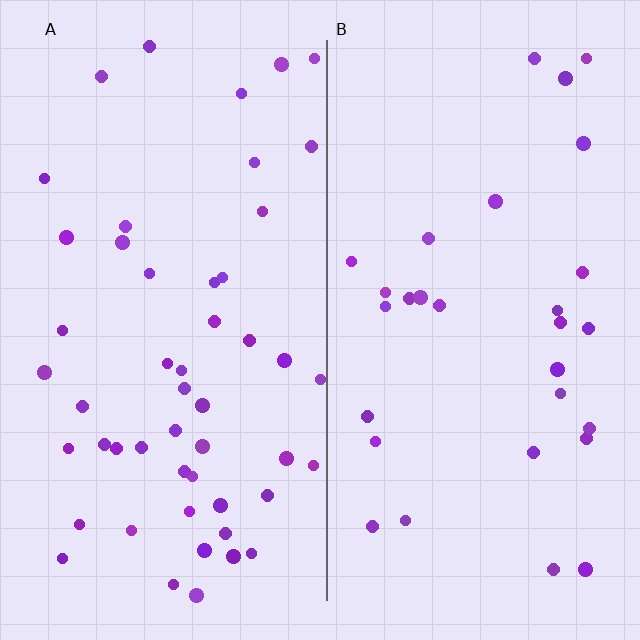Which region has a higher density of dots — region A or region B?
A (the left).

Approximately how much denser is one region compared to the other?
Approximately 1.7× — region A over region B.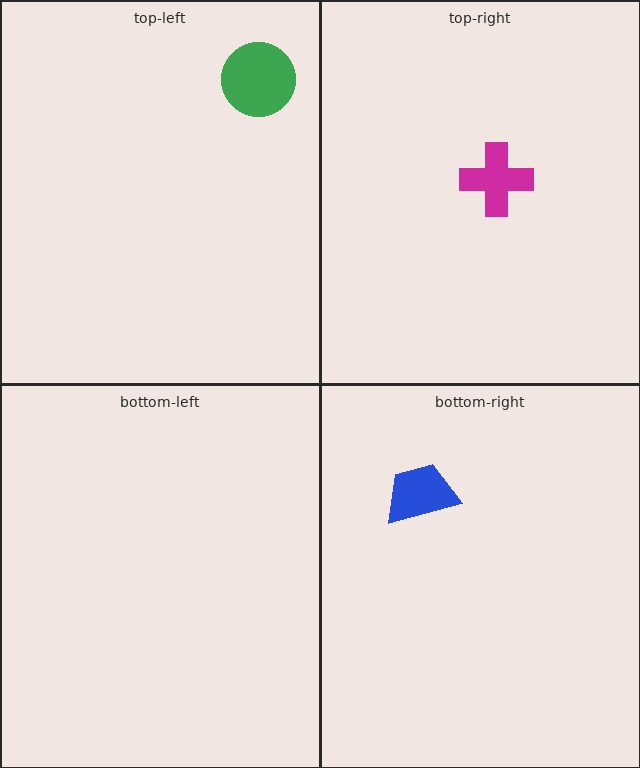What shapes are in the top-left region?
The green circle.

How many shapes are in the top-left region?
1.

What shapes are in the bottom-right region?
The blue trapezoid.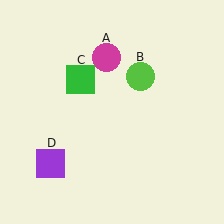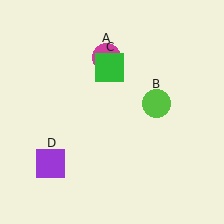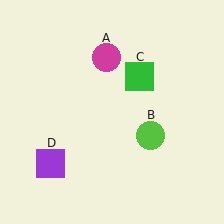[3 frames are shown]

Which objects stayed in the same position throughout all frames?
Magenta circle (object A) and purple square (object D) remained stationary.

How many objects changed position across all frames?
2 objects changed position: lime circle (object B), green square (object C).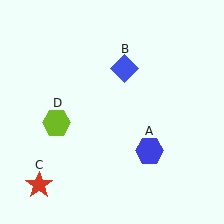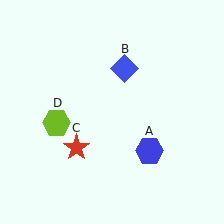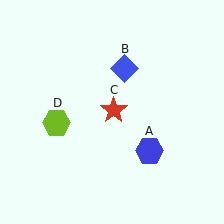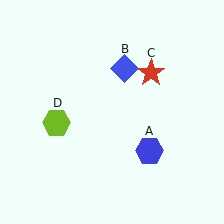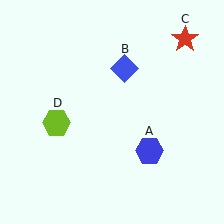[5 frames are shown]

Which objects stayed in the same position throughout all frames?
Blue hexagon (object A) and blue diamond (object B) and lime hexagon (object D) remained stationary.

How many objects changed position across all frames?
1 object changed position: red star (object C).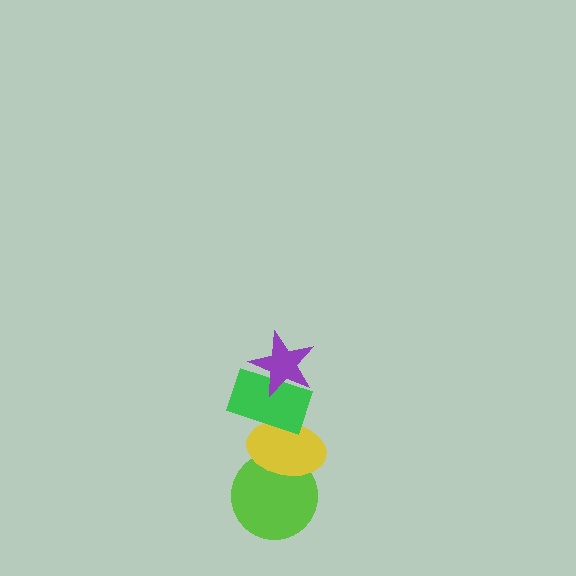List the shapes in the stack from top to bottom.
From top to bottom: the purple star, the green rectangle, the yellow ellipse, the lime circle.